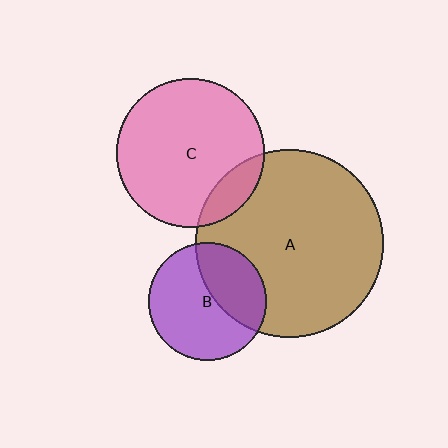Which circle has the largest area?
Circle A (brown).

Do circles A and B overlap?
Yes.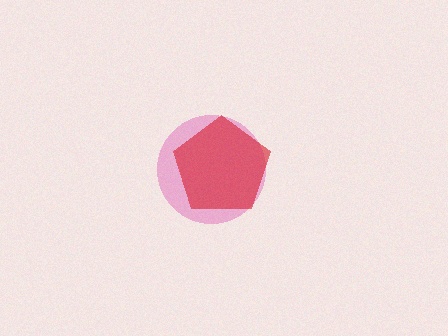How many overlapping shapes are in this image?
There are 2 overlapping shapes in the image.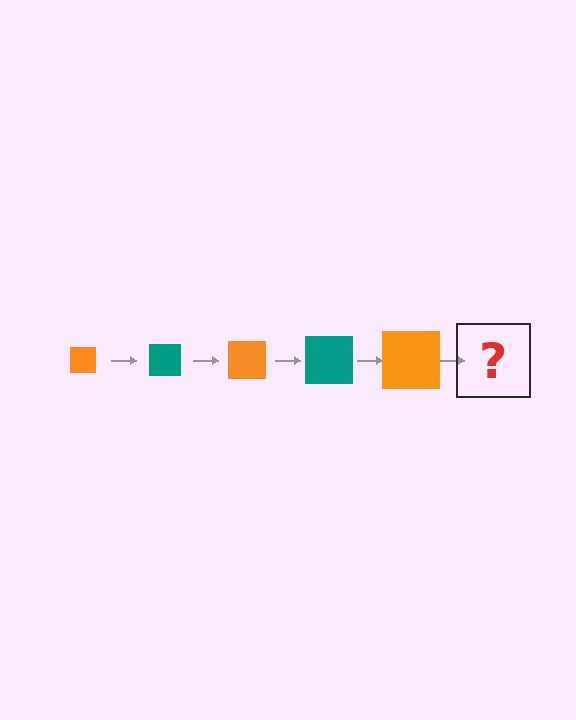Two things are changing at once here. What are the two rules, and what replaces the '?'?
The two rules are that the square grows larger each step and the color cycles through orange and teal. The '?' should be a teal square, larger than the previous one.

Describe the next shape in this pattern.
It should be a teal square, larger than the previous one.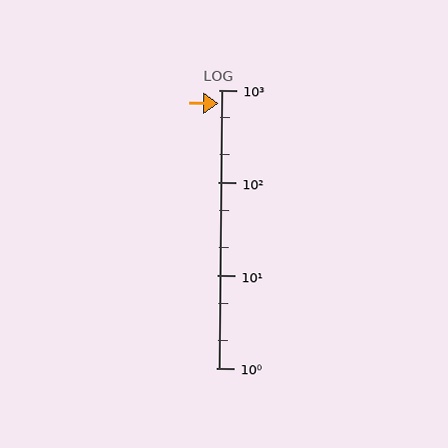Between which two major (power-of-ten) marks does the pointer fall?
The pointer is between 100 and 1000.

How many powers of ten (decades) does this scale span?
The scale spans 3 decades, from 1 to 1000.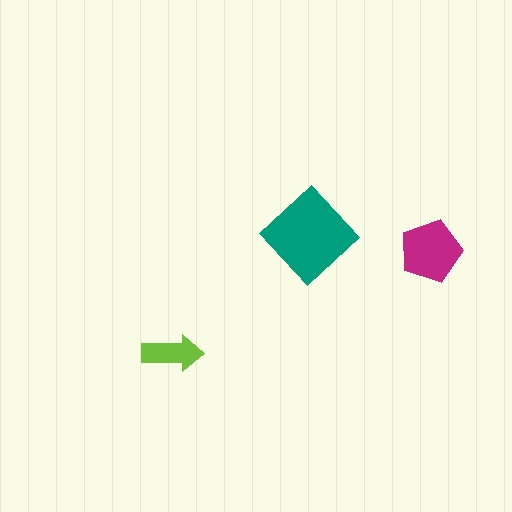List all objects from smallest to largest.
The lime arrow, the magenta pentagon, the teal diamond.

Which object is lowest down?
The lime arrow is bottommost.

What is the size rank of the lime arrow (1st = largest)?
3rd.